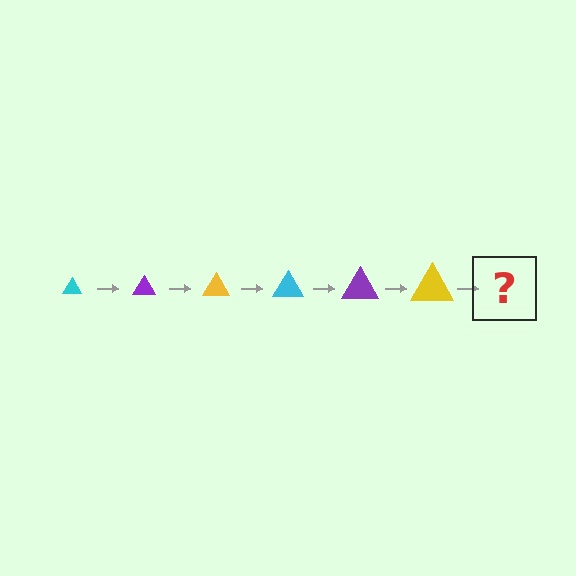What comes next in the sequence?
The next element should be a cyan triangle, larger than the previous one.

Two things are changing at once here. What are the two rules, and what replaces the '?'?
The two rules are that the triangle grows larger each step and the color cycles through cyan, purple, and yellow. The '?' should be a cyan triangle, larger than the previous one.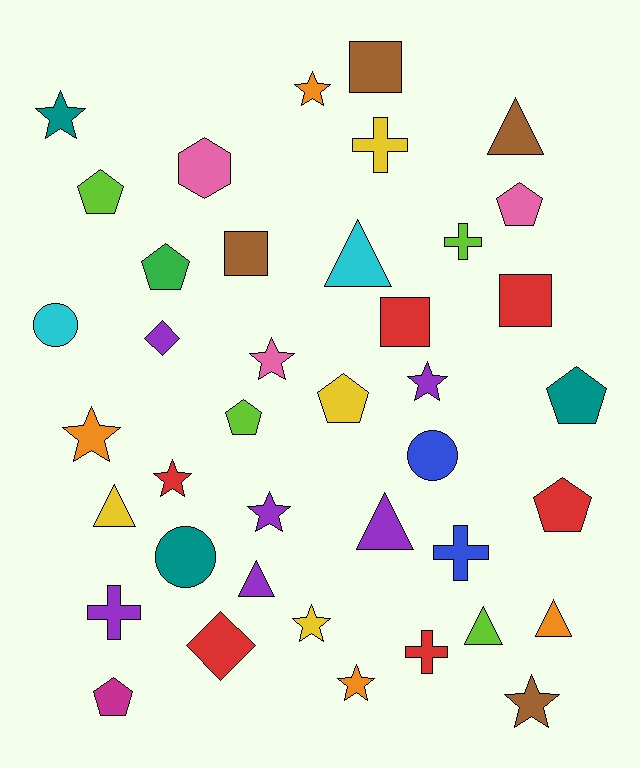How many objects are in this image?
There are 40 objects.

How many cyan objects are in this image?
There are 2 cyan objects.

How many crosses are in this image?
There are 5 crosses.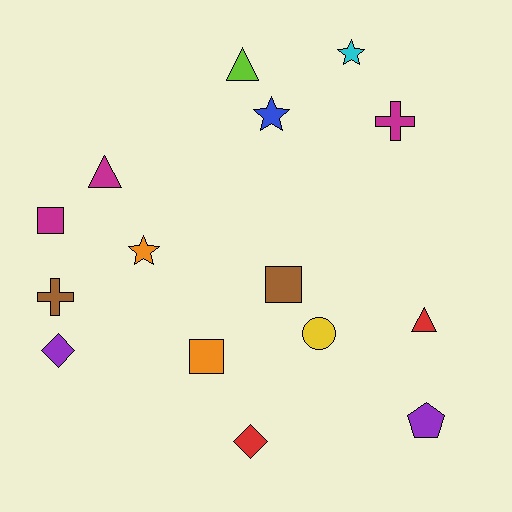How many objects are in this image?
There are 15 objects.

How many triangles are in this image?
There are 3 triangles.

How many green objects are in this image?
There are no green objects.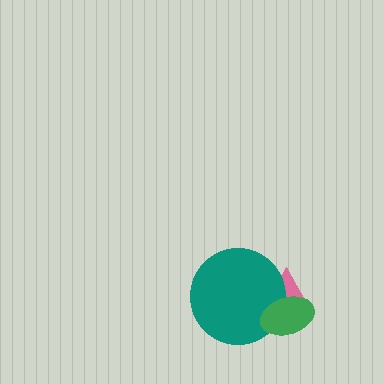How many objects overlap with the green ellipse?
2 objects overlap with the green ellipse.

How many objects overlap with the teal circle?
2 objects overlap with the teal circle.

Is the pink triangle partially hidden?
Yes, it is partially covered by another shape.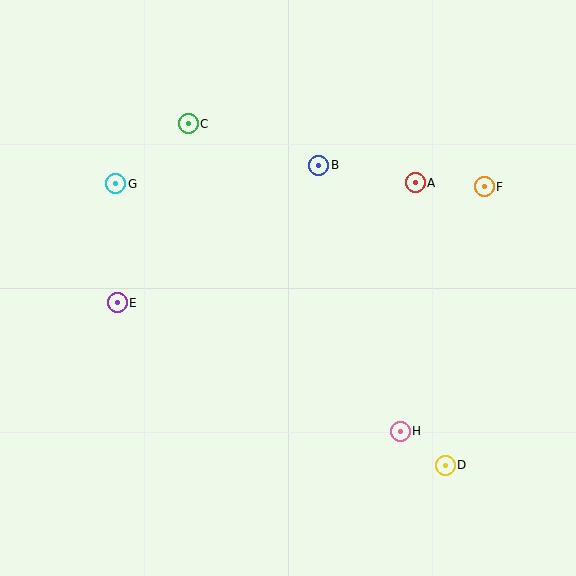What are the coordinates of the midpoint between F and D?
The midpoint between F and D is at (465, 326).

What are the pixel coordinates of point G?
Point G is at (116, 184).